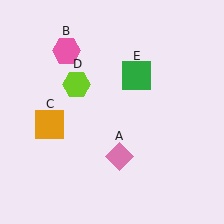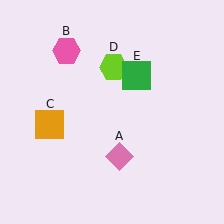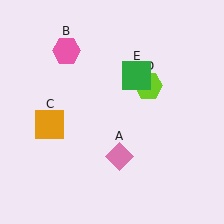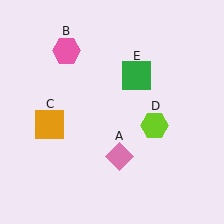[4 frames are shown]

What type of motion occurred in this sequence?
The lime hexagon (object D) rotated clockwise around the center of the scene.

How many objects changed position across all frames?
1 object changed position: lime hexagon (object D).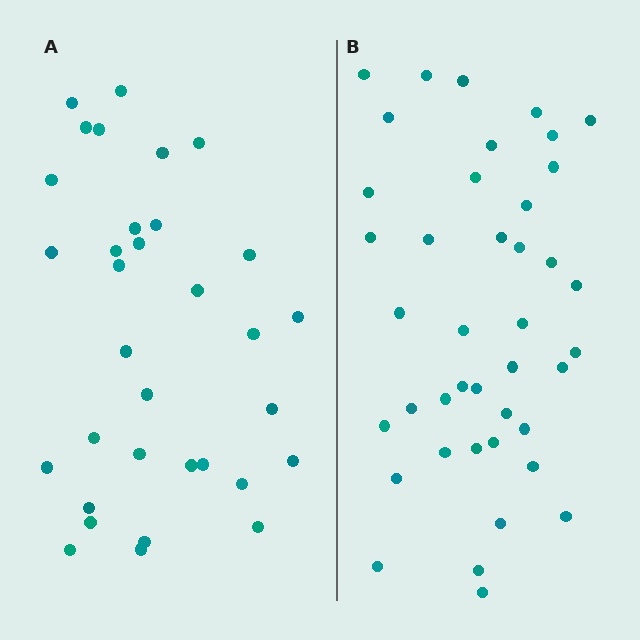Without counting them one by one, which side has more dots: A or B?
Region B (the right region) has more dots.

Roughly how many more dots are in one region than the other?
Region B has roughly 8 or so more dots than region A.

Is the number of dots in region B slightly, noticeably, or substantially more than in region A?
Region B has only slightly more — the two regions are fairly close. The ratio is roughly 1.2 to 1.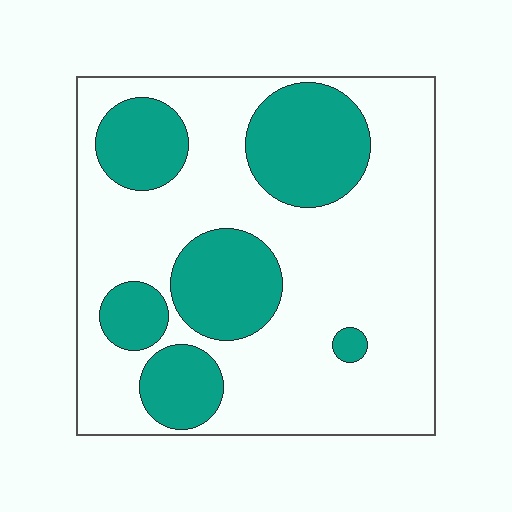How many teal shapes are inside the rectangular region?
6.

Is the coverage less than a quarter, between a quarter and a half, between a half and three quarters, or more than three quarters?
Between a quarter and a half.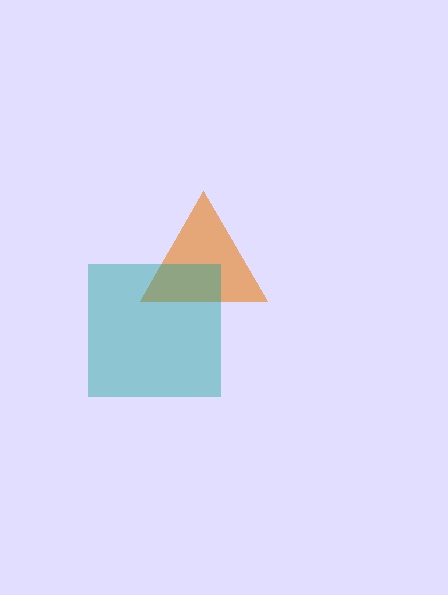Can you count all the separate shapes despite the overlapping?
Yes, there are 2 separate shapes.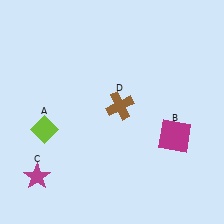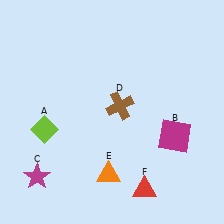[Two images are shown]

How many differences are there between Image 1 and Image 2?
There are 2 differences between the two images.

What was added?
An orange triangle (E), a red triangle (F) were added in Image 2.